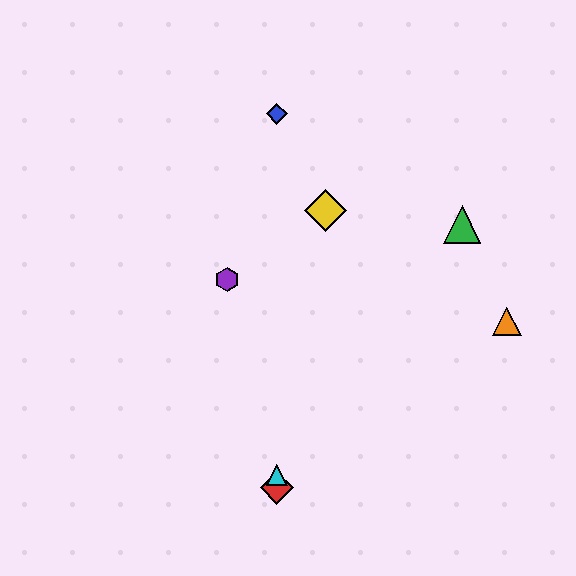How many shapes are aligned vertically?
3 shapes (the red diamond, the blue diamond, the cyan triangle) are aligned vertically.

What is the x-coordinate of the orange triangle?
The orange triangle is at x≈507.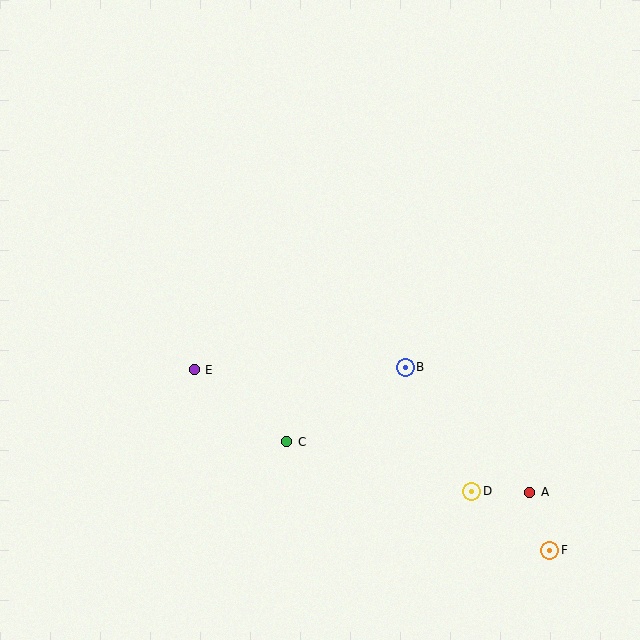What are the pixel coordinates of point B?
Point B is at (405, 367).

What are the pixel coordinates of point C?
Point C is at (287, 442).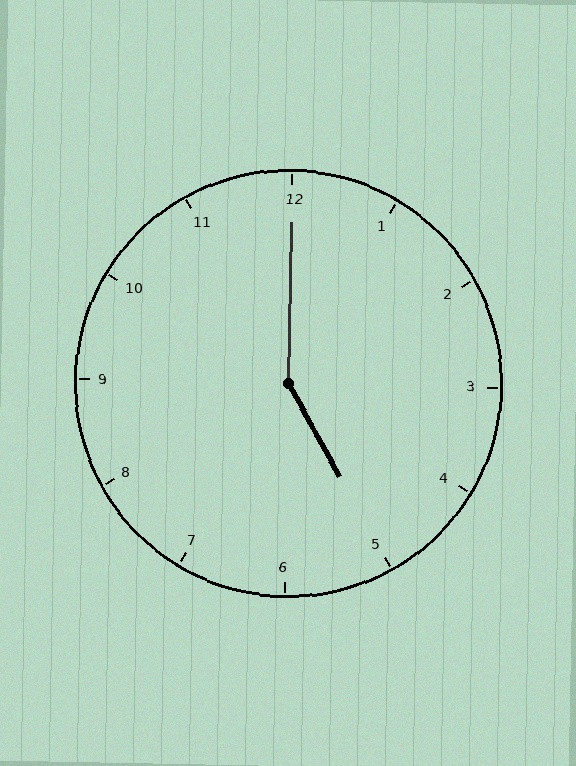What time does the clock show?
5:00.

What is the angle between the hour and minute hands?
Approximately 150 degrees.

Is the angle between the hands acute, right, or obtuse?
It is obtuse.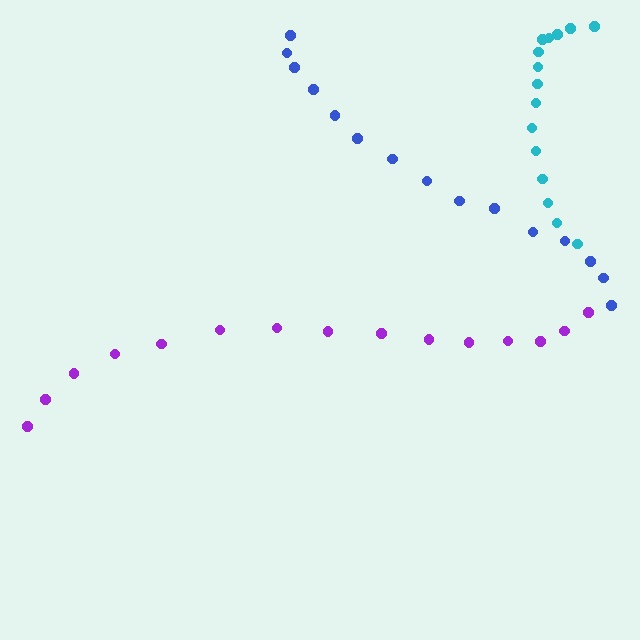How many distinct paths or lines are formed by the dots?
There are 3 distinct paths.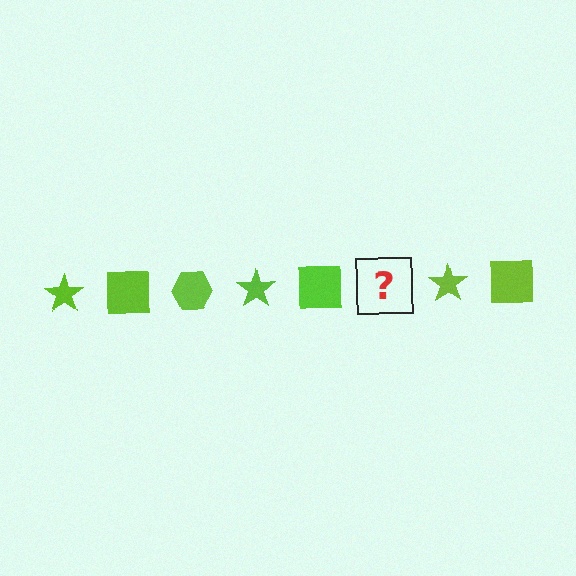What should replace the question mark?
The question mark should be replaced with a lime hexagon.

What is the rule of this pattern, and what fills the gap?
The rule is that the pattern cycles through star, square, hexagon shapes in lime. The gap should be filled with a lime hexagon.